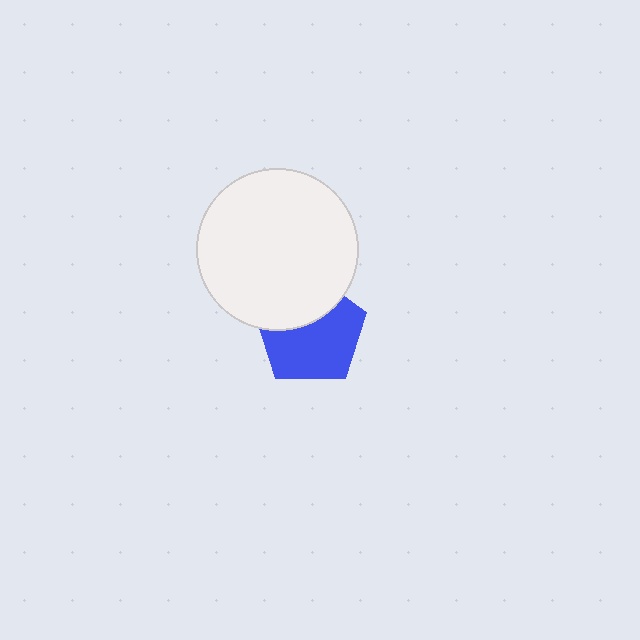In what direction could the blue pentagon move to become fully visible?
The blue pentagon could move down. That would shift it out from behind the white circle entirely.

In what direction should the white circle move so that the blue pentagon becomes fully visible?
The white circle should move up. That is the shortest direction to clear the overlap and leave the blue pentagon fully visible.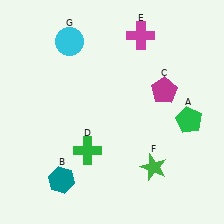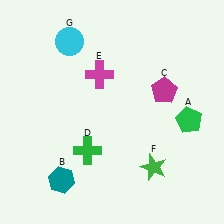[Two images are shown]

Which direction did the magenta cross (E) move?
The magenta cross (E) moved left.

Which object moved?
The magenta cross (E) moved left.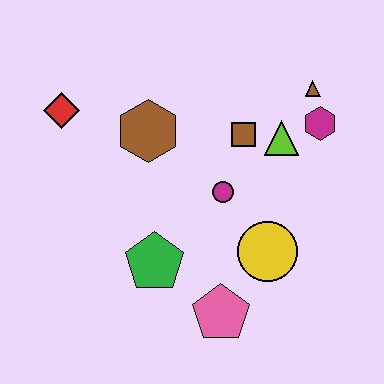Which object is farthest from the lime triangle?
The red diamond is farthest from the lime triangle.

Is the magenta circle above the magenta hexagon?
No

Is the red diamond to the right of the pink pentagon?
No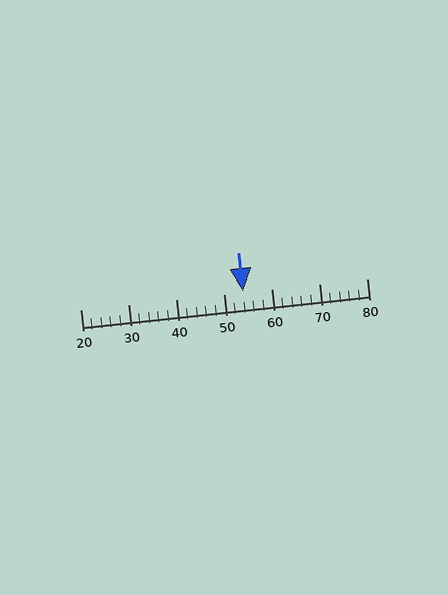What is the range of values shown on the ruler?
The ruler shows values from 20 to 80.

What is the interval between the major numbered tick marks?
The major tick marks are spaced 10 units apart.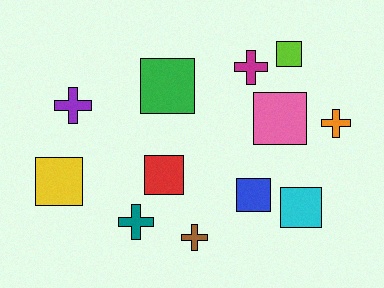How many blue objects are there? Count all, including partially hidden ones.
There is 1 blue object.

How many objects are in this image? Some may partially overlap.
There are 12 objects.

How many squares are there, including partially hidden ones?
There are 7 squares.